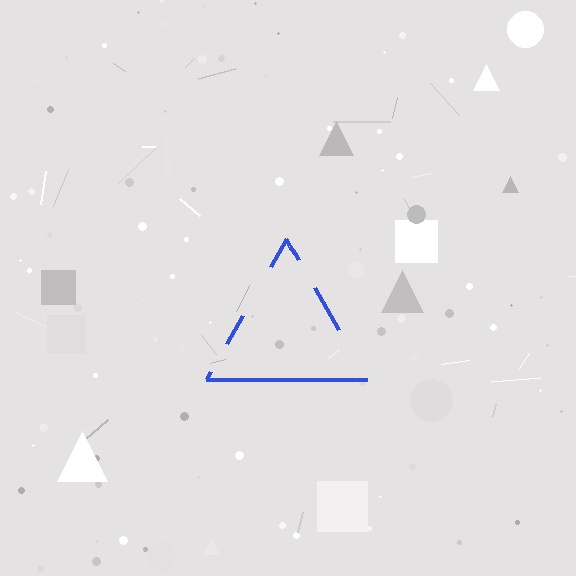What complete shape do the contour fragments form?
The contour fragments form a triangle.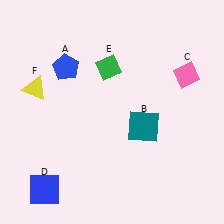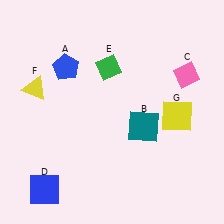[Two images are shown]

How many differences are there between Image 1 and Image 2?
There is 1 difference between the two images.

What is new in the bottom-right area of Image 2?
A yellow square (G) was added in the bottom-right area of Image 2.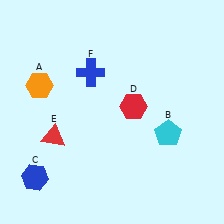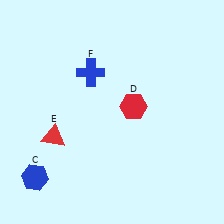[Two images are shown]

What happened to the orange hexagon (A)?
The orange hexagon (A) was removed in Image 2. It was in the top-left area of Image 1.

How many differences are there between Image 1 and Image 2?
There are 2 differences between the two images.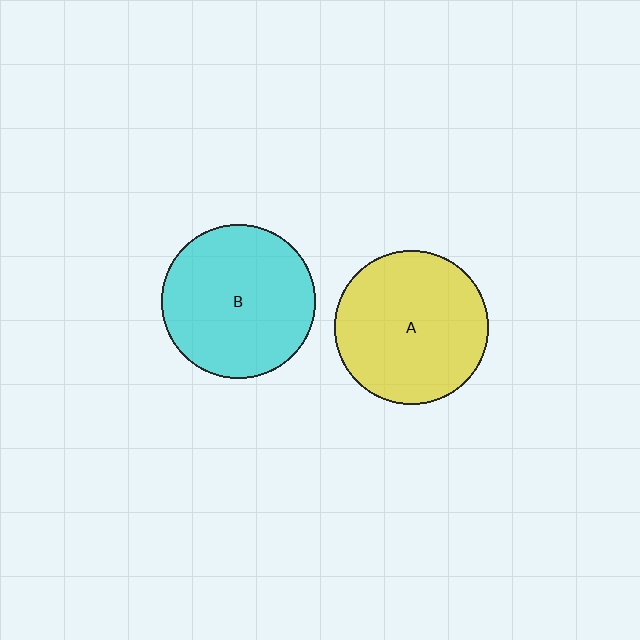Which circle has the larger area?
Circle B (cyan).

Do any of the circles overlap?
No, none of the circles overlap.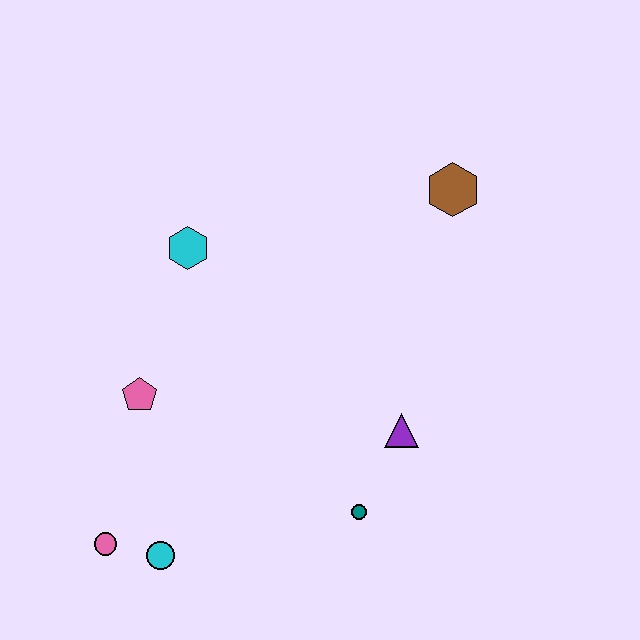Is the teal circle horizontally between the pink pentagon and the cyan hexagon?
No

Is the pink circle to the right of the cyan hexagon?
No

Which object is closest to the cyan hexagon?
The pink pentagon is closest to the cyan hexagon.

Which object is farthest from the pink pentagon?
The brown hexagon is farthest from the pink pentagon.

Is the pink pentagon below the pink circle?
No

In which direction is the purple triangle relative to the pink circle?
The purple triangle is to the right of the pink circle.